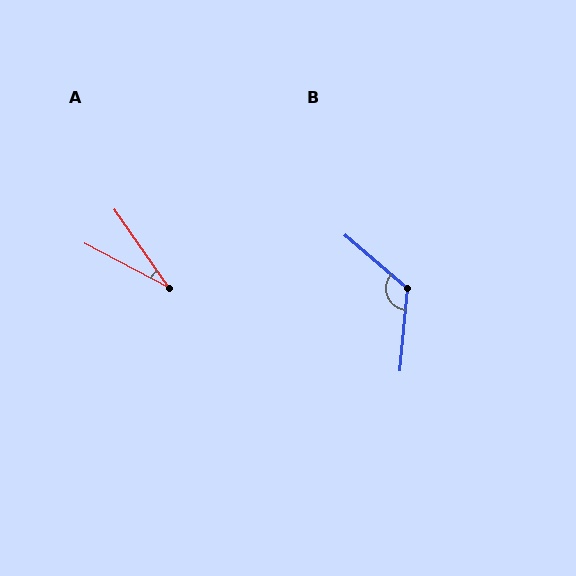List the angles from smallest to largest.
A (27°), B (125°).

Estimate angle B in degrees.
Approximately 125 degrees.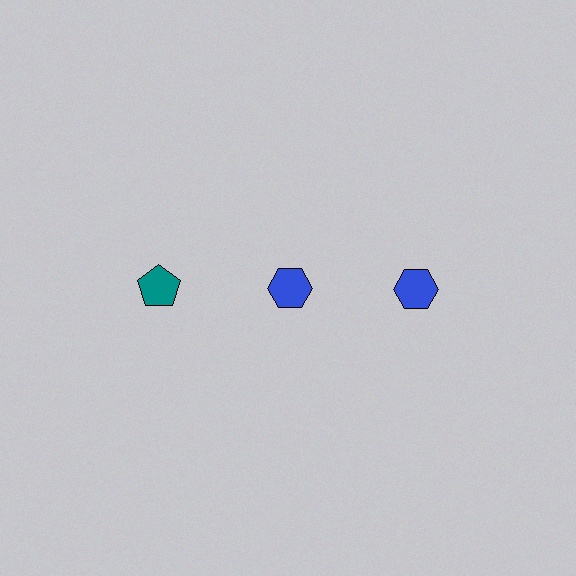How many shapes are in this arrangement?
There are 3 shapes arranged in a grid pattern.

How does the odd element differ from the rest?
It differs in both color (teal instead of blue) and shape (pentagon instead of hexagon).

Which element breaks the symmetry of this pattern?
The teal pentagon in the top row, leftmost column breaks the symmetry. All other shapes are blue hexagons.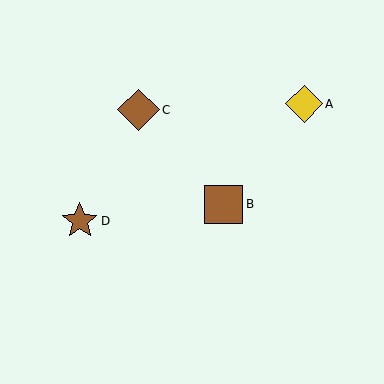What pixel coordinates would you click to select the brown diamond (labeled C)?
Click at (139, 110) to select the brown diamond C.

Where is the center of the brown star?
The center of the brown star is at (80, 221).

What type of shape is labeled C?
Shape C is a brown diamond.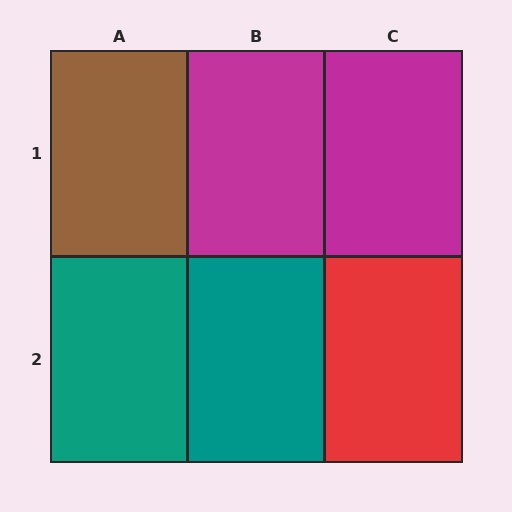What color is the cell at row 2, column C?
Red.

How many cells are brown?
1 cell is brown.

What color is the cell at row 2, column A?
Teal.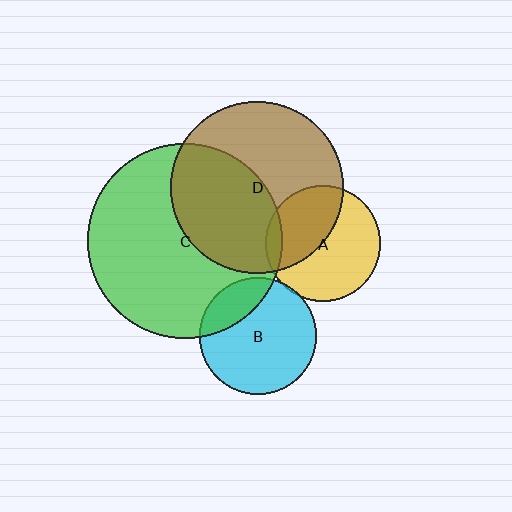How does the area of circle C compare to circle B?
Approximately 2.8 times.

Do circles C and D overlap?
Yes.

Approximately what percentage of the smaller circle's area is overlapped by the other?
Approximately 45%.